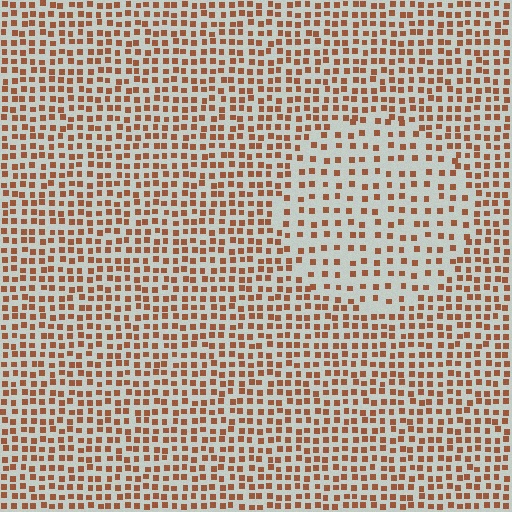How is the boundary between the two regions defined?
The boundary is defined by a change in element density (approximately 1.8x ratio). All elements are the same color, size, and shape.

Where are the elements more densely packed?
The elements are more densely packed outside the circle boundary.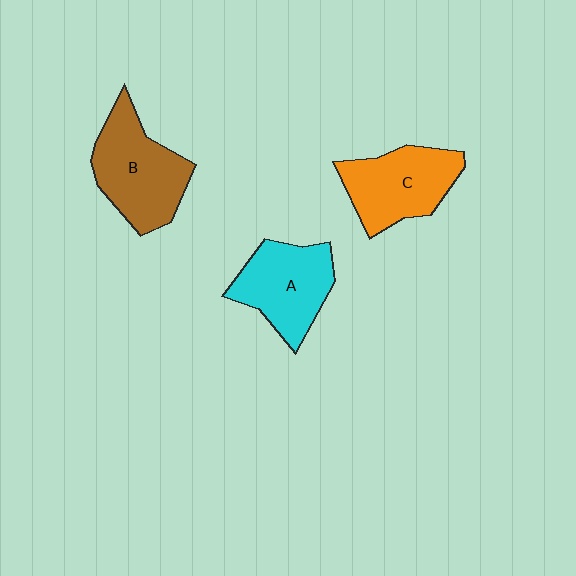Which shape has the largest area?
Shape B (brown).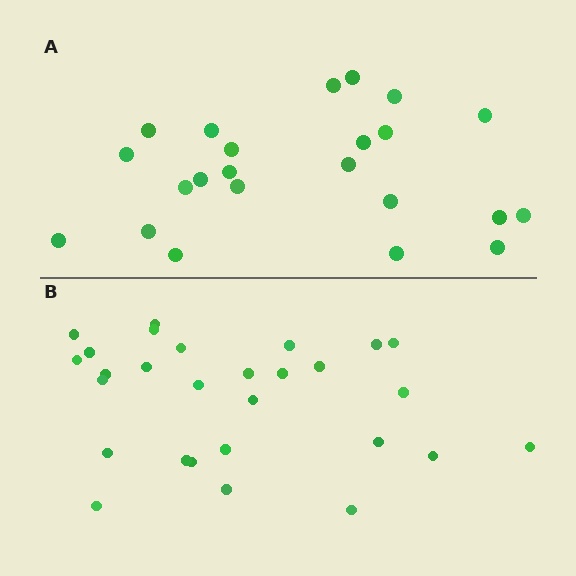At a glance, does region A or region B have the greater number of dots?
Region B (the bottom region) has more dots.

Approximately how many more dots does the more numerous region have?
Region B has about 5 more dots than region A.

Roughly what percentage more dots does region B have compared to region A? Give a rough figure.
About 20% more.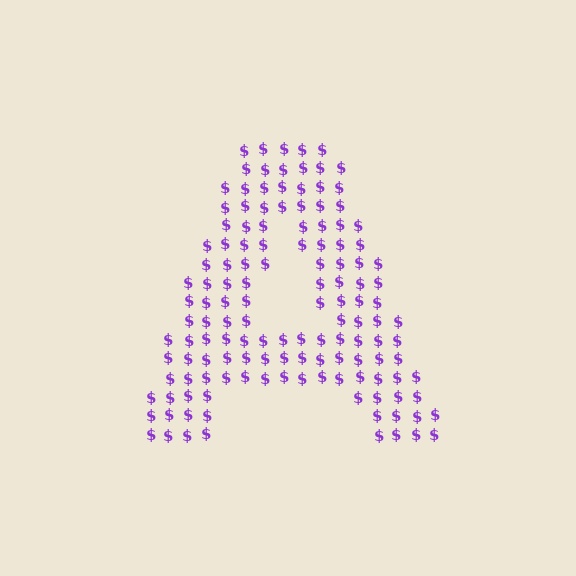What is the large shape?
The large shape is the letter A.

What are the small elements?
The small elements are dollar signs.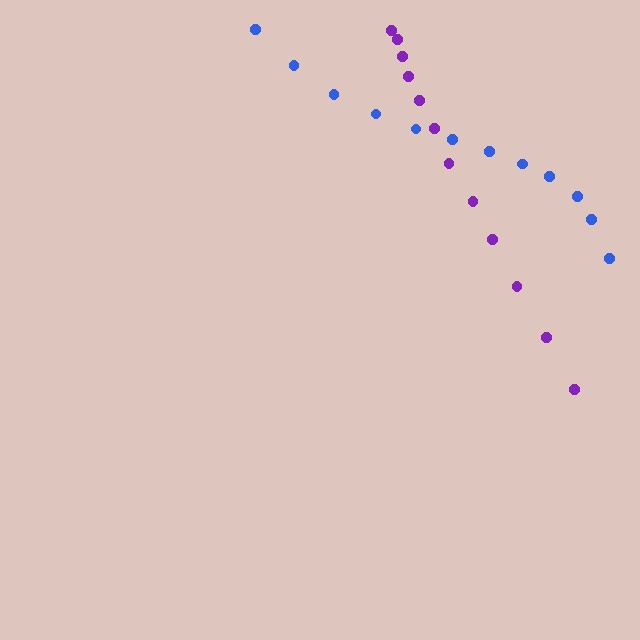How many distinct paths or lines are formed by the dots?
There are 2 distinct paths.